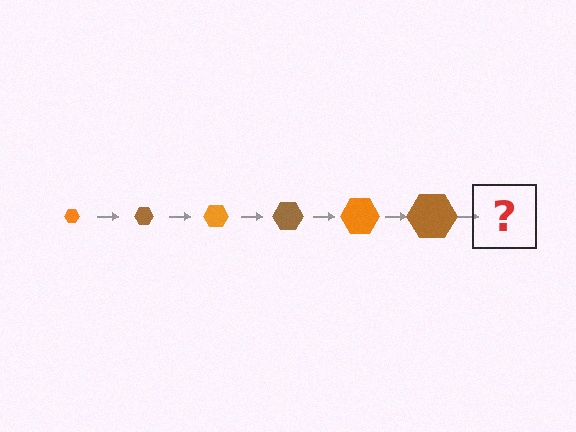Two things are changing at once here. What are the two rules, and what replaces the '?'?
The two rules are that the hexagon grows larger each step and the color cycles through orange and brown. The '?' should be an orange hexagon, larger than the previous one.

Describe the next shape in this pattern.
It should be an orange hexagon, larger than the previous one.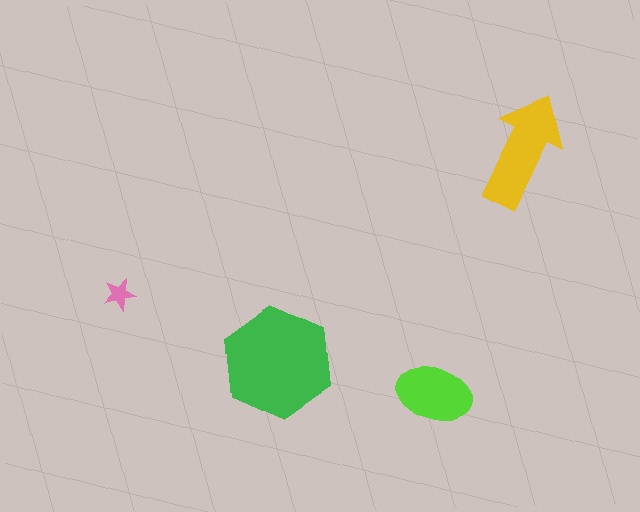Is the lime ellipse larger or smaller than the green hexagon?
Smaller.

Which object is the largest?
The green hexagon.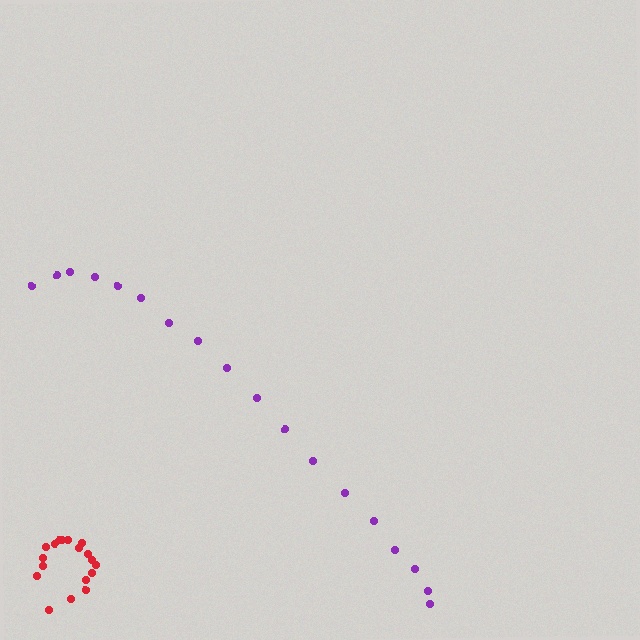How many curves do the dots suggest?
There are 2 distinct paths.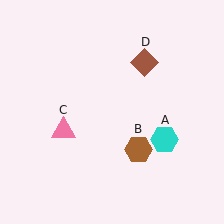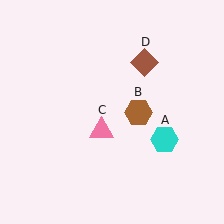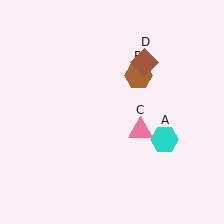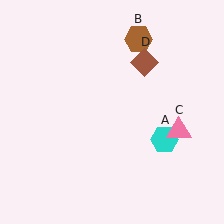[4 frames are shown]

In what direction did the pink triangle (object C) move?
The pink triangle (object C) moved right.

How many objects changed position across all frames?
2 objects changed position: brown hexagon (object B), pink triangle (object C).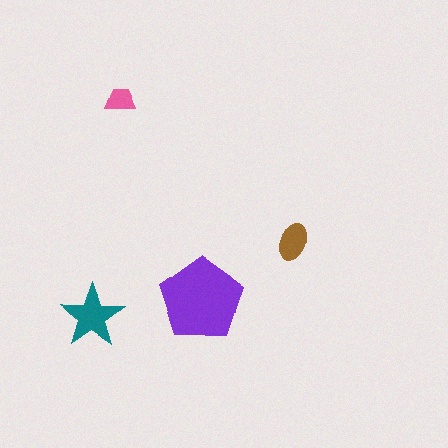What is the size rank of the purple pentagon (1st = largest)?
1st.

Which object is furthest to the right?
The brown ellipse is rightmost.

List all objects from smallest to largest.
The pink trapezoid, the brown ellipse, the teal star, the purple pentagon.